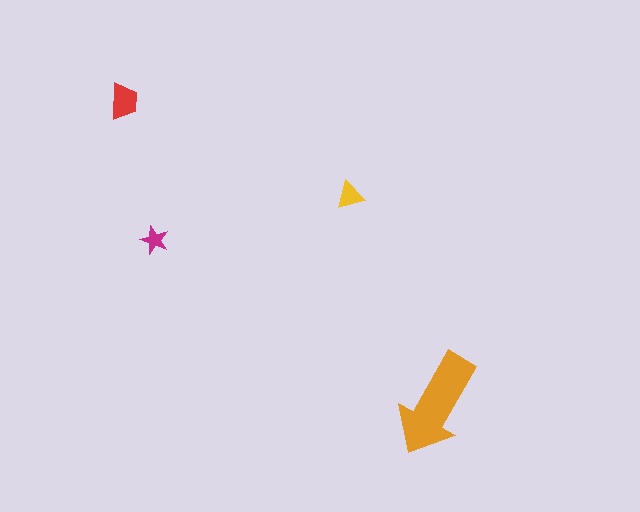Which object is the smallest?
The magenta star.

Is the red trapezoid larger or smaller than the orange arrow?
Smaller.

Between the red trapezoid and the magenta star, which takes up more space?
The red trapezoid.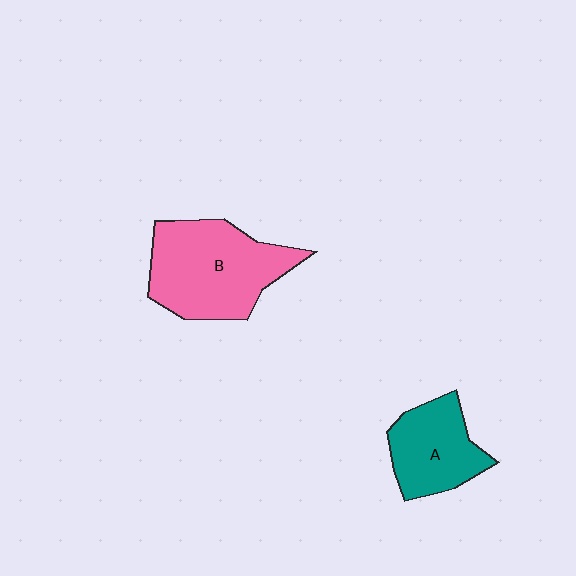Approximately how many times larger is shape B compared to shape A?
Approximately 1.6 times.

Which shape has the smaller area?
Shape A (teal).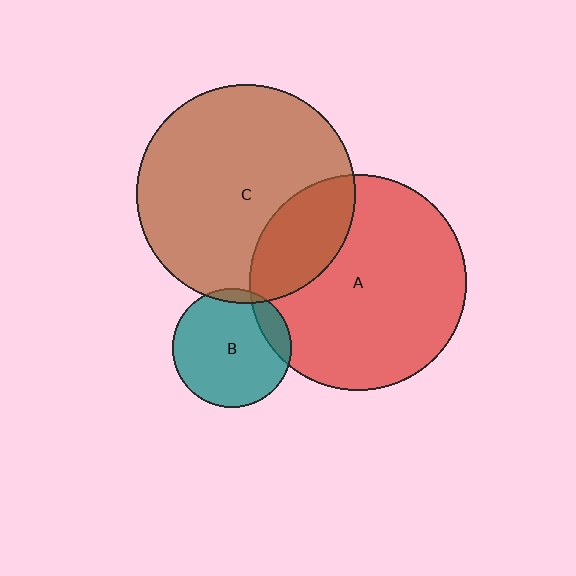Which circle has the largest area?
Circle C (brown).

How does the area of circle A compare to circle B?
Approximately 3.3 times.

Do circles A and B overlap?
Yes.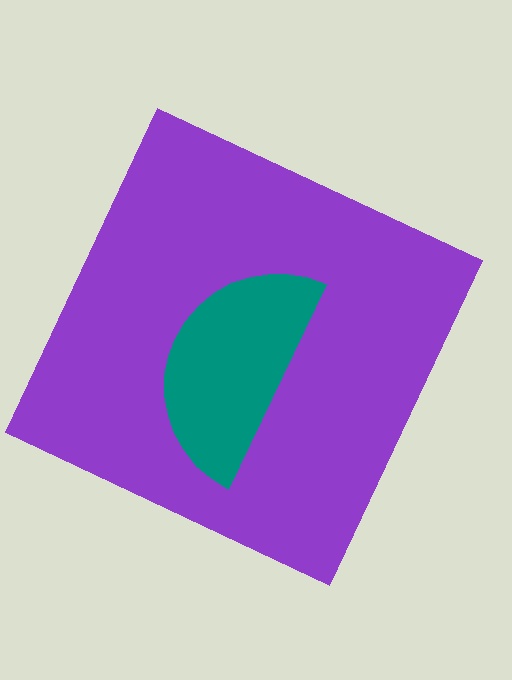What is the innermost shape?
The teal semicircle.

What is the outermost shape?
The purple square.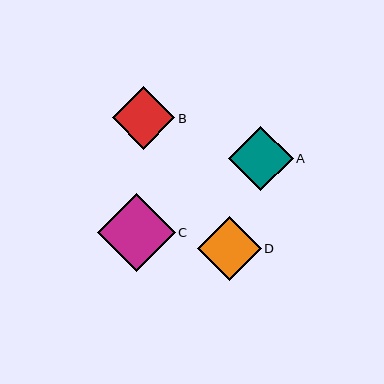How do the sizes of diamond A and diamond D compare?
Diamond A and diamond D are approximately the same size.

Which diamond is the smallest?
Diamond B is the smallest with a size of approximately 62 pixels.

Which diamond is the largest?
Diamond C is the largest with a size of approximately 78 pixels.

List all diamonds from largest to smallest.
From largest to smallest: C, A, D, B.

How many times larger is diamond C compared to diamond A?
Diamond C is approximately 1.2 times the size of diamond A.